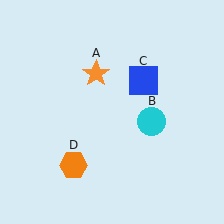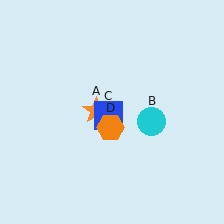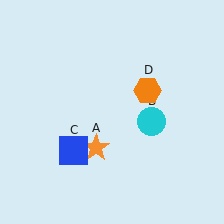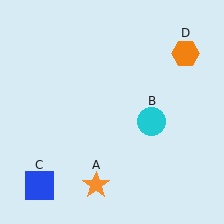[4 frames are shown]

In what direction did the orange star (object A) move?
The orange star (object A) moved down.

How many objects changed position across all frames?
3 objects changed position: orange star (object A), blue square (object C), orange hexagon (object D).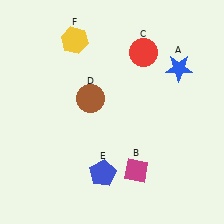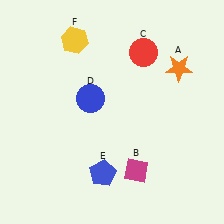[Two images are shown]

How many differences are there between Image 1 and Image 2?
There are 2 differences between the two images.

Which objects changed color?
A changed from blue to orange. D changed from brown to blue.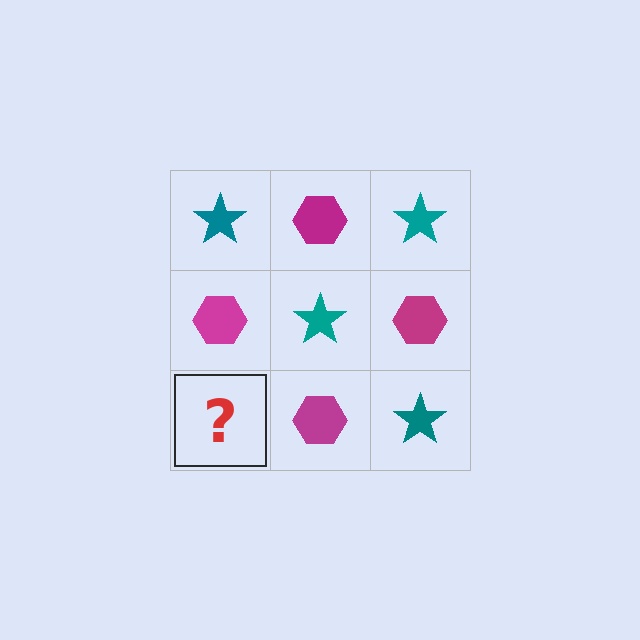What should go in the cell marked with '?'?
The missing cell should contain a teal star.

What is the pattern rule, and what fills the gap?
The rule is that it alternates teal star and magenta hexagon in a checkerboard pattern. The gap should be filled with a teal star.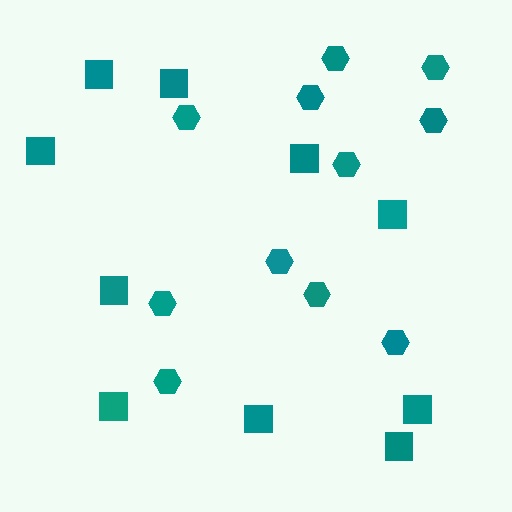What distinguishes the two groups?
There are 2 groups: one group of hexagons (11) and one group of squares (10).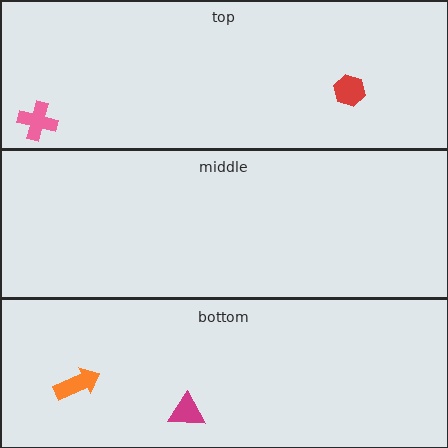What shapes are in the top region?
The red hexagon, the pink cross.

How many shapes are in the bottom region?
2.